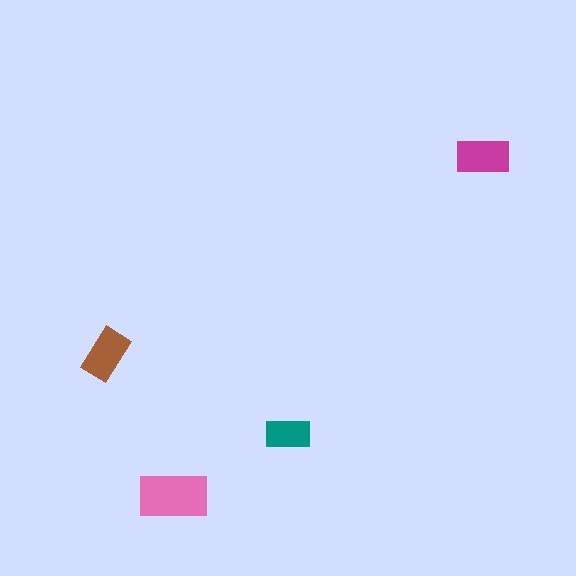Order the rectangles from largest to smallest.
the pink one, the magenta one, the brown one, the teal one.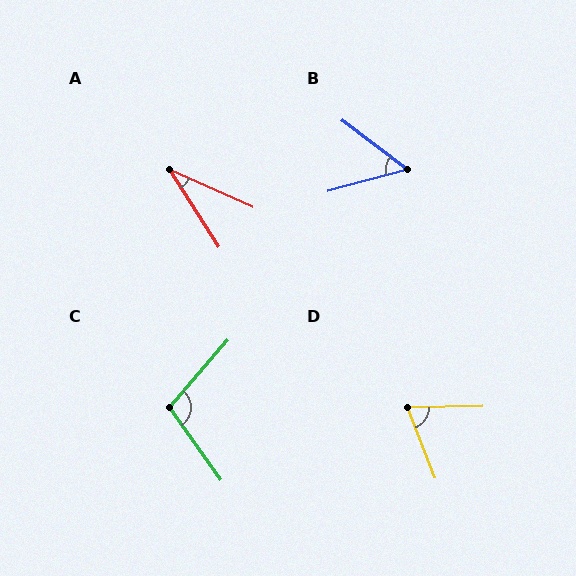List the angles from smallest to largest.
A (34°), B (52°), D (70°), C (104°).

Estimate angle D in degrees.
Approximately 70 degrees.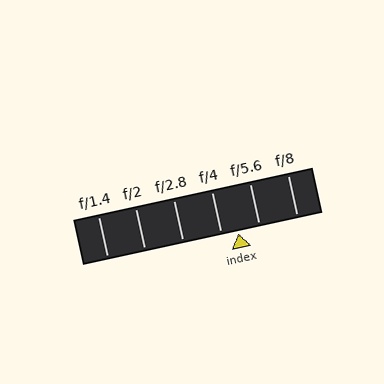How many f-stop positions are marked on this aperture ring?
There are 6 f-stop positions marked.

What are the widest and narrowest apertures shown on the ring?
The widest aperture shown is f/1.4 and the narrowest is f/8.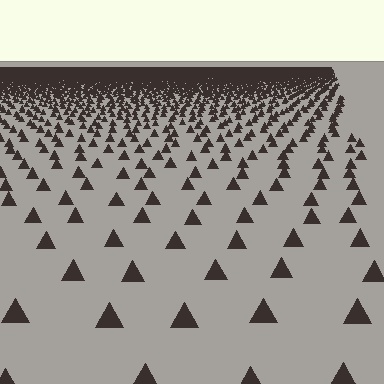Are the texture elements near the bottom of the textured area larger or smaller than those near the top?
Larger. Near the bottom, elements are closer to the viewer and appear at a bigger on-screen size.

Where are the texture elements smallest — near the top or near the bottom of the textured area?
Near the top.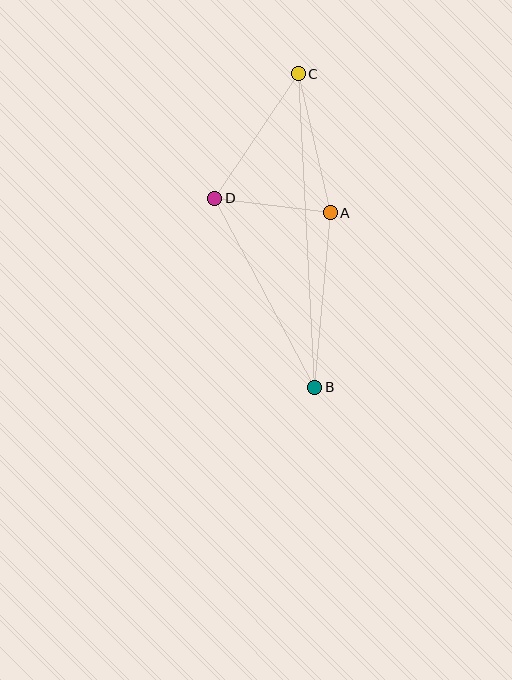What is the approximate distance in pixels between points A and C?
The distance between A and C is approximately 143 pixels.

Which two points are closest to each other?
Points A and D are closest to each other.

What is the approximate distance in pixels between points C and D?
The distance between C and D is approximately 150 pixels.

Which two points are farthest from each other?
Points B and C are farthest from each other.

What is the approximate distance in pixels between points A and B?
The distance between A and B is approximately 175 pixels.